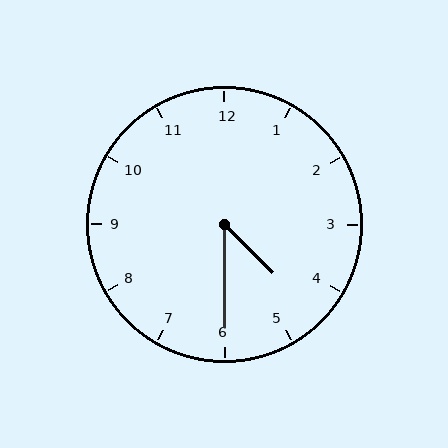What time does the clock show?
4:30.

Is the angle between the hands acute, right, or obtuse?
It is acute.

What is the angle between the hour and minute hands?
Approximately 45 degrees.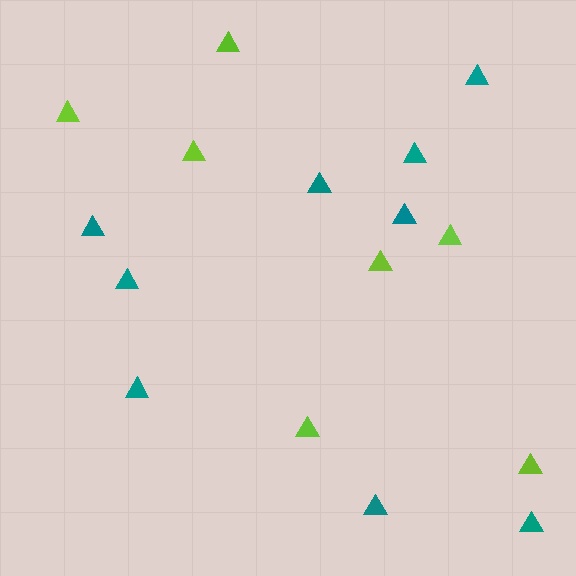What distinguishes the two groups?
There are 2 groups: one group of lime triangles (7) and one group of teal triangles (9).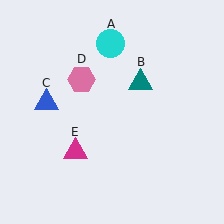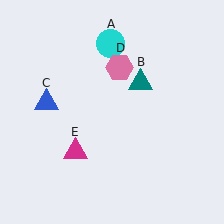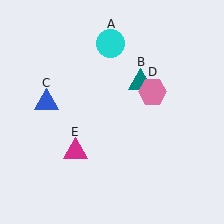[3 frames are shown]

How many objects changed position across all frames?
1 object changed position: pink hexagon (object D).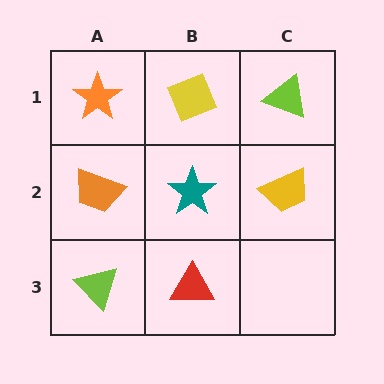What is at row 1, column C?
A lime triangle.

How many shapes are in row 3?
2 shapes.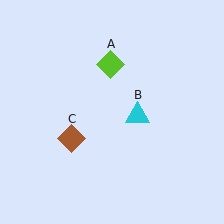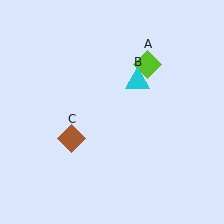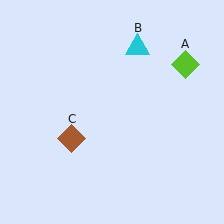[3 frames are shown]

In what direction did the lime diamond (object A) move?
The lime diamond (object A) moved right.